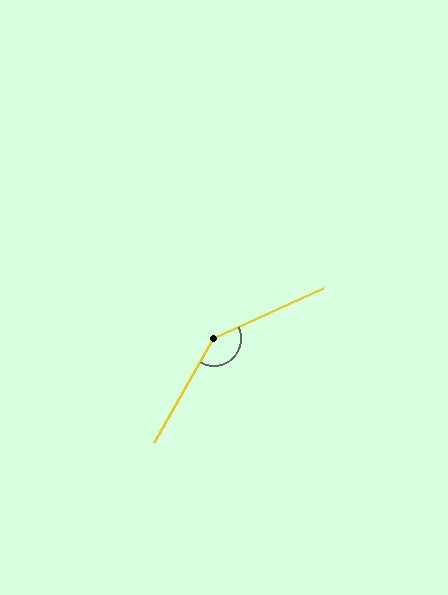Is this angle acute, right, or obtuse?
It is obtuse.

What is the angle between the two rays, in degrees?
Approximately 144 degrees.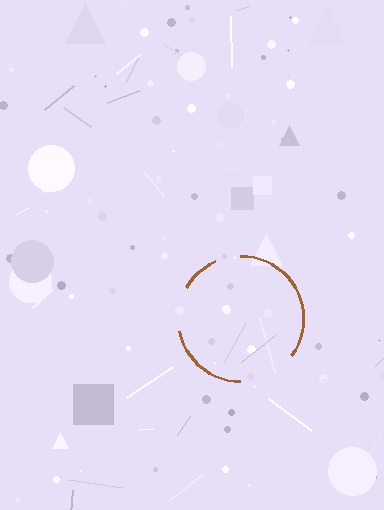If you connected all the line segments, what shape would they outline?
They would outline a circle.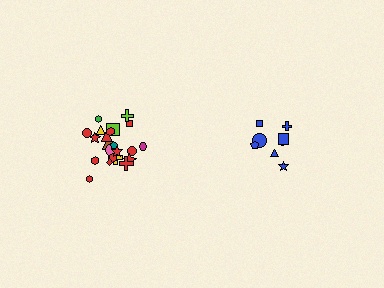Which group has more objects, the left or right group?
The left group.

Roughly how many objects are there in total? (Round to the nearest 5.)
Roughly 30 objects in total.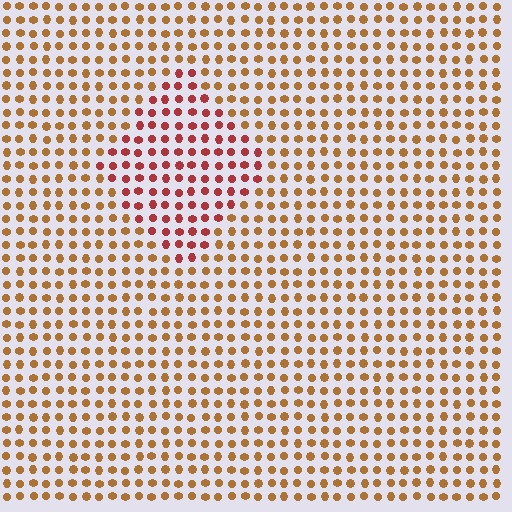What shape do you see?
I see a diamond.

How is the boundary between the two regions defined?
The boundary is defined purely by a slight shift in hue (about 35 degrees). Spacing, size, and orientation are identical on both sides.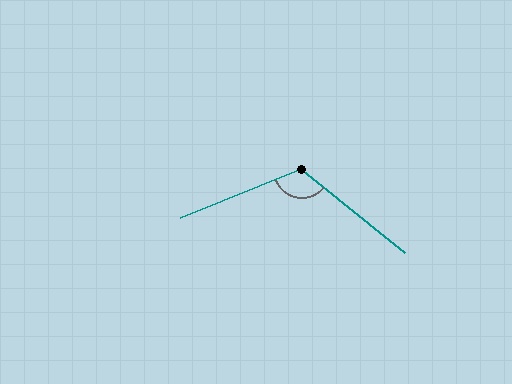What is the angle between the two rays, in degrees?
Approximately 119 degrees.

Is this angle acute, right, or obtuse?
It is obtuse.